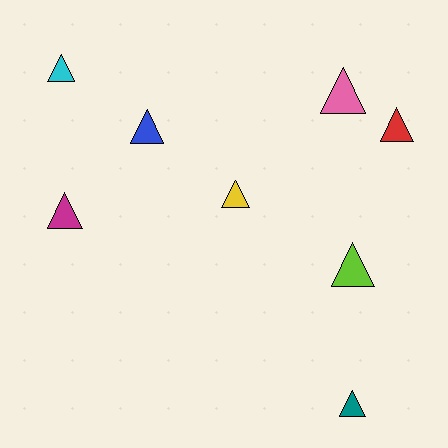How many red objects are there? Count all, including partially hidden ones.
There is 1 red object.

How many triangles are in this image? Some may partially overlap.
There are 8 triangles.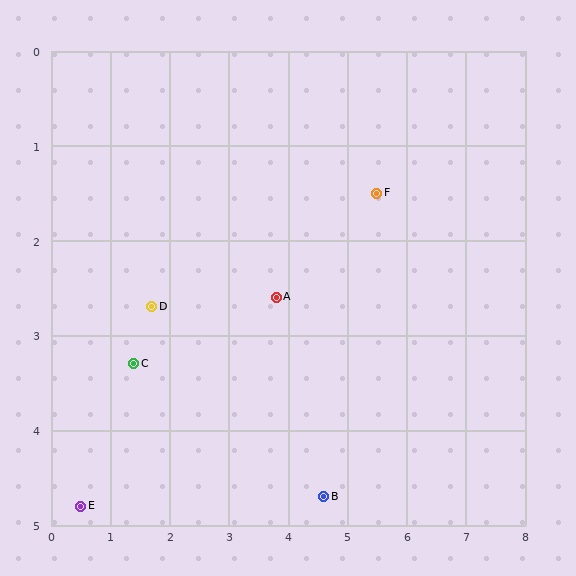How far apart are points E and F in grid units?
Points E and F are about 6.0 grid units apart.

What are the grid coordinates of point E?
Point E is at approximately (0.5, 4.8).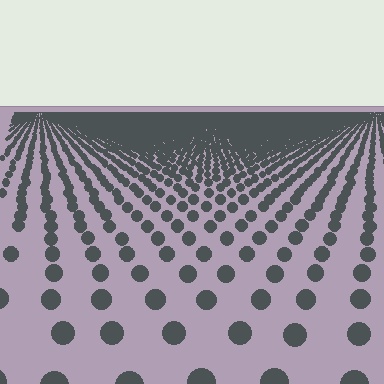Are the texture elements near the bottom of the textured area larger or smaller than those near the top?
Larger. Near the bottom, elements are closer to the viewer and appear at a bigger on-screen size.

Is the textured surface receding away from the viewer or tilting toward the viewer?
The surface is receding away from the viewer. Texture elements get smaller and denser toward the top.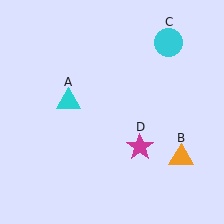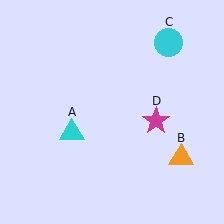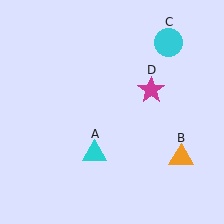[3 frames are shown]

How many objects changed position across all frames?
2 objects changed position: cyan triangle (object A), magenta star (object D).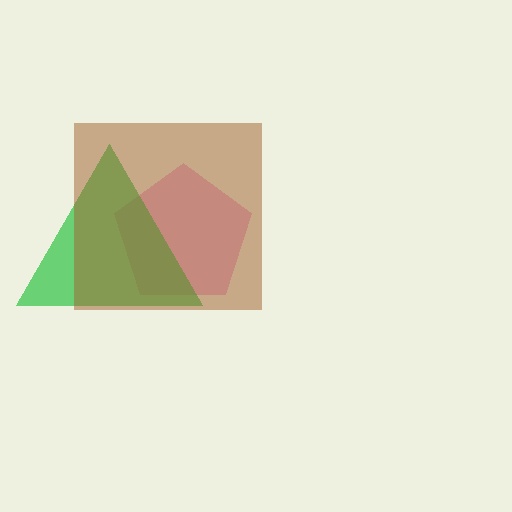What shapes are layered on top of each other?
The layered shapes are: a pink pentagon, a green triangle, a brown square.